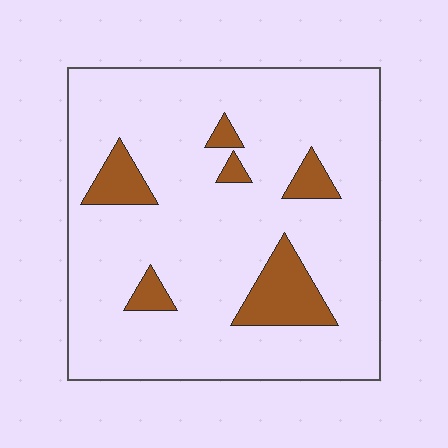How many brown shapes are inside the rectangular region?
6.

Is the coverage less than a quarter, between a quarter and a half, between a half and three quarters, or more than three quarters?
Less than a quarter.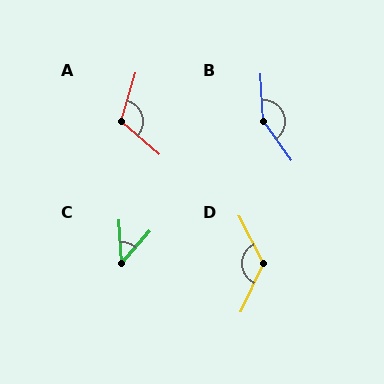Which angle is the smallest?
C, at approximately 45 degrees.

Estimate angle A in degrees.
Approximately 115 degrees.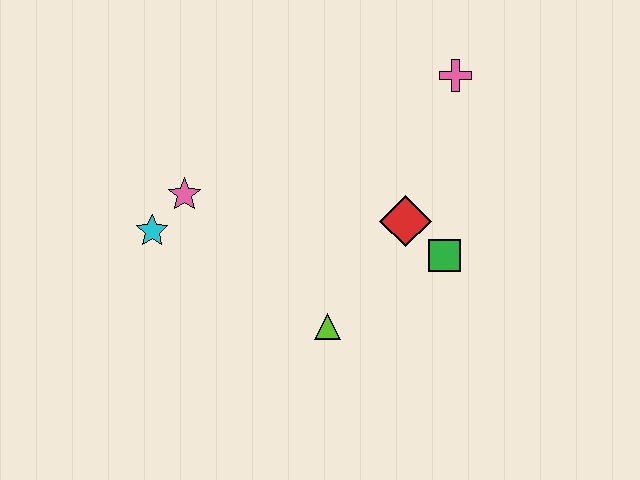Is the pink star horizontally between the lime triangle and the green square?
No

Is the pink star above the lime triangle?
Yes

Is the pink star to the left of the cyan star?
No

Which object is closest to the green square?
The red diamond is closest to the green square.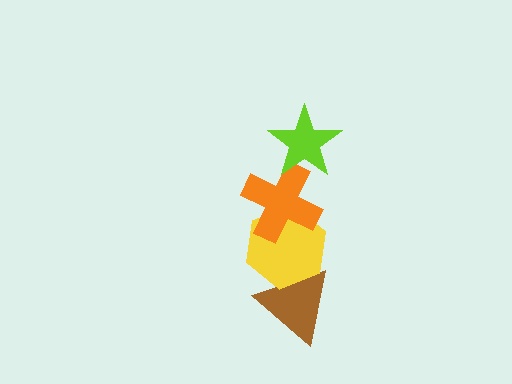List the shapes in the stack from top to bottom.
From top to bottom: the lime star, the orange cross, the yellow hexagon, the brown triangle.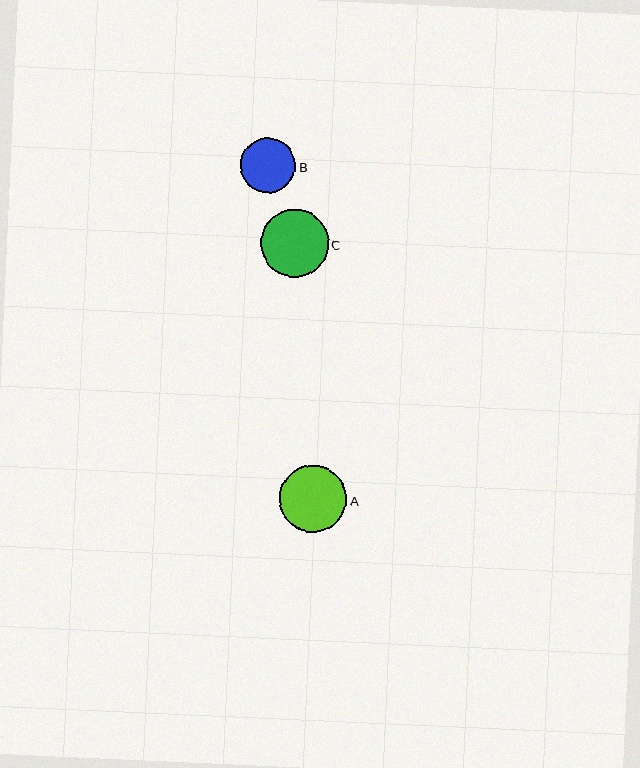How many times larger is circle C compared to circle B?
Circle C is approximately 1.2 times the size of circle B.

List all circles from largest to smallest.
From largest to smallest: C, A, B.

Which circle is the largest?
Circle C is the largest with a size of approximately 68 pixels.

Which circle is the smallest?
Circle B is the smallest with a size of approximately 55 pixels.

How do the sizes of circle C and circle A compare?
Circle C and circle A are approximately the same size.